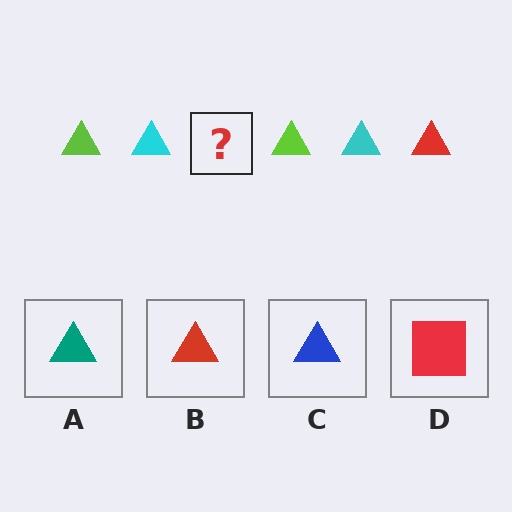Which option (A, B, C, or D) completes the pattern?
B.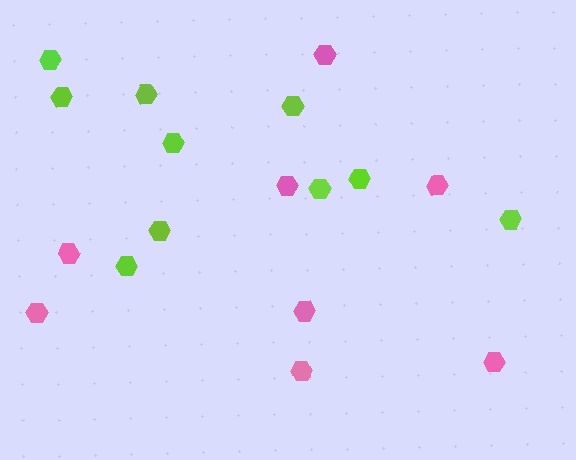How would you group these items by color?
There are 2 groups: one group of lime hexagons (10) and one group of pink hexagons (8).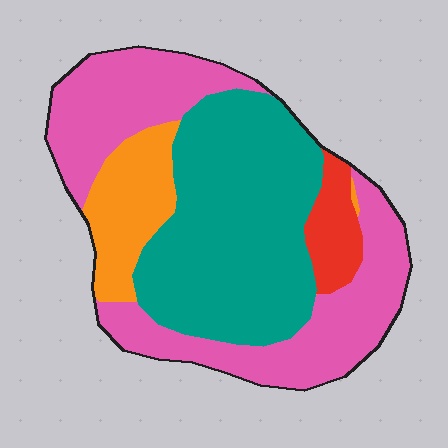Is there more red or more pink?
Pink.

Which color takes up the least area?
Red, at roughly 5%.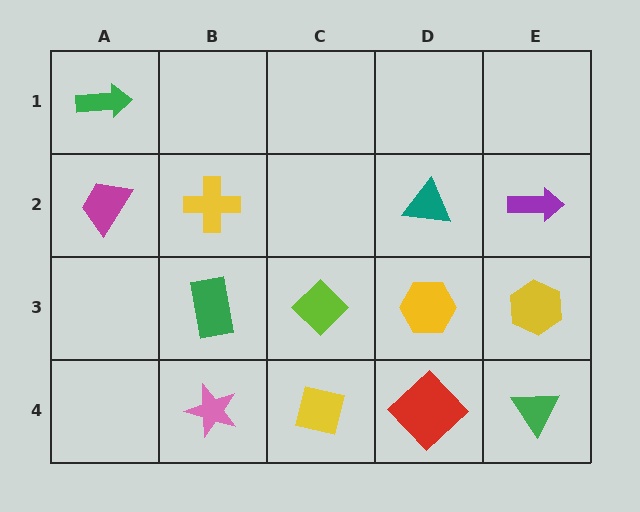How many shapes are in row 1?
1 shape.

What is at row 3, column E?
A yellow hexagon.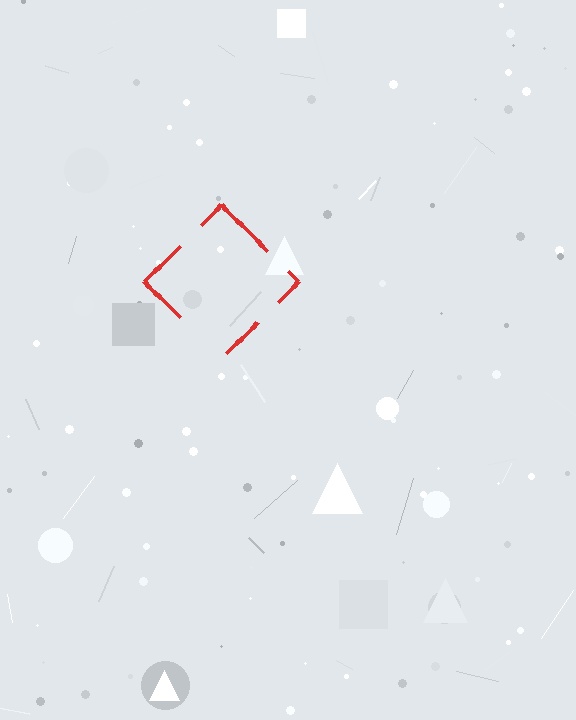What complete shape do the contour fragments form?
The contour fragments form a diamond.